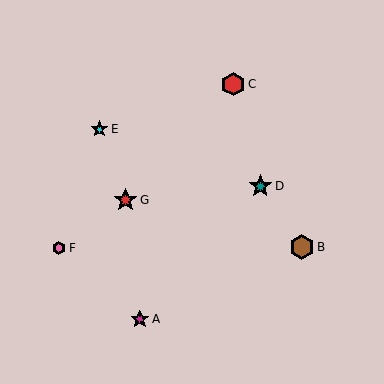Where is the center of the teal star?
The center of the teal star is at (260, 186).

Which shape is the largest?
The brown hexagon (labeled B) is the largest.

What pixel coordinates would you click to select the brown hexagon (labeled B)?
Click at (302, 247) to select the brown hexagon B.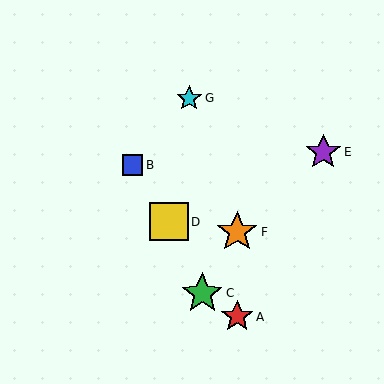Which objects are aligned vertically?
Objects A, F are aligned vertically.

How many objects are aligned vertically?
2 objects (A, F) are aligned vertically.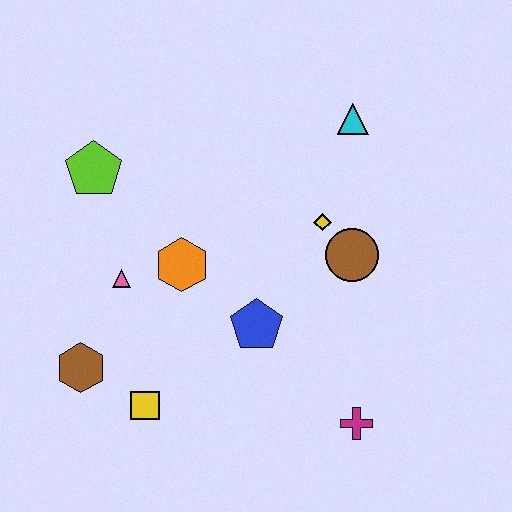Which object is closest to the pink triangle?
The orange hexagon is closest to the pink triangle.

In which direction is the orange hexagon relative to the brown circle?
The orange hexagon is to the left of the brown circle.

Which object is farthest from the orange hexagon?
The magenta cross is farthest from the orange hexagon.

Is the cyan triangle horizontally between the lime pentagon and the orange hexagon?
No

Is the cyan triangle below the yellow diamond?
No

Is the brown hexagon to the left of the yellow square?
Yes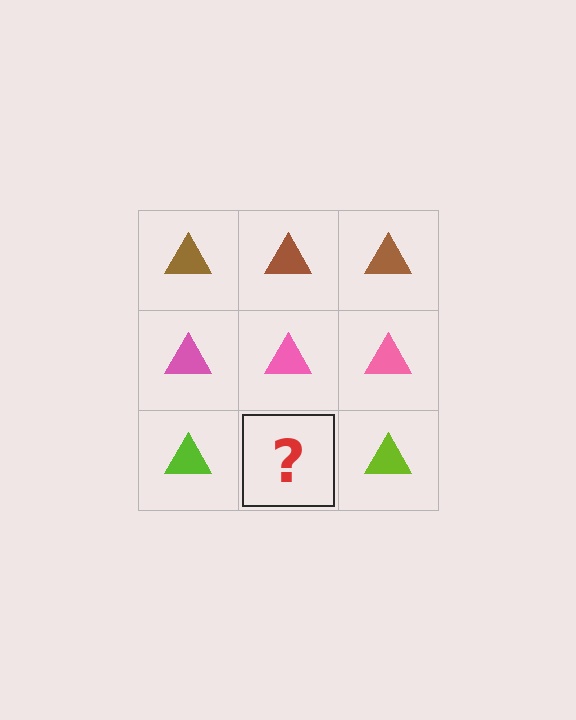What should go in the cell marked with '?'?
The missing cell should contain a lime triangle.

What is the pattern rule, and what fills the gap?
The rule is that each row has a consistent color. The gap should be filled with a lime triangle.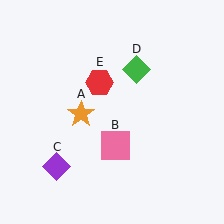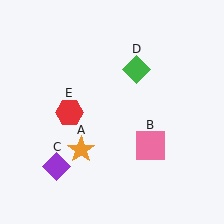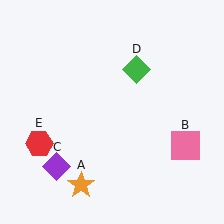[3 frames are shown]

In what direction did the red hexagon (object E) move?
The red hexagon (object E) moved down and to the left.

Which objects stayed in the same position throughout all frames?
Purple diamond (object C) and green diamond (object D) remained stationary.